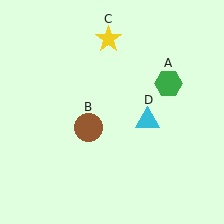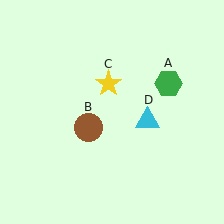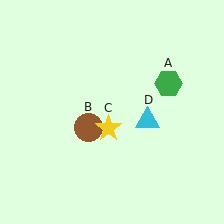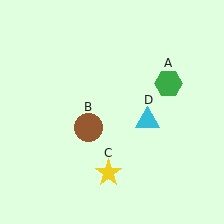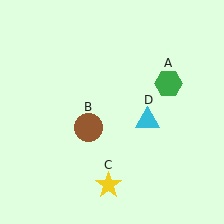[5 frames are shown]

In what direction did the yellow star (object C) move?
The yellow star (object C) moved down.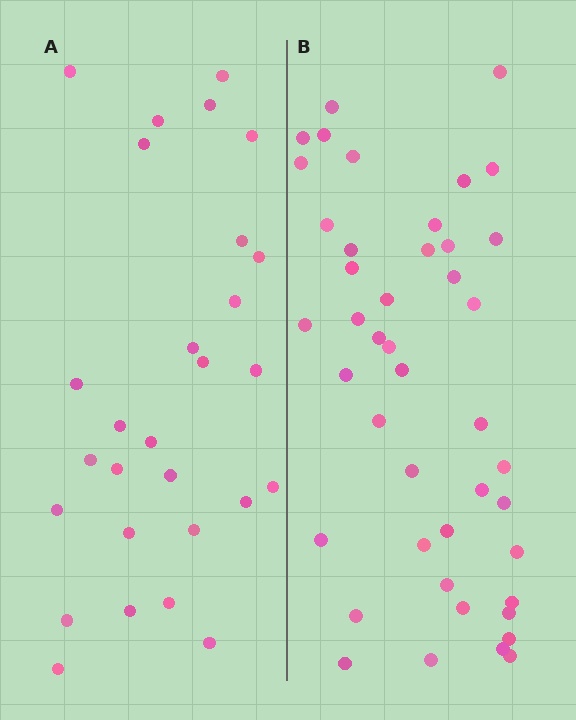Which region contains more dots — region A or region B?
Region B (the right region) has more dots.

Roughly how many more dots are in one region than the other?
Region B has approximately 15 more dots than region A.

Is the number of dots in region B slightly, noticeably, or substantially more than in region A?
Region B has substantially more. The ratio is roughly 1.6 to 1.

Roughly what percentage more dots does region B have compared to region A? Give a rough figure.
About 55% more.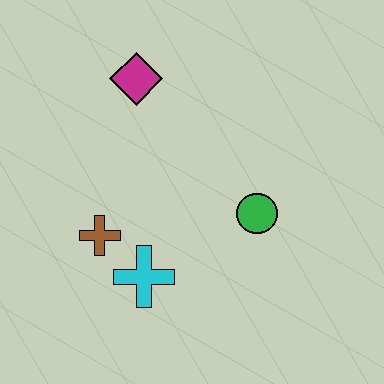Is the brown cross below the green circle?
Yes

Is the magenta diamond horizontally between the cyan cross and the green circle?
No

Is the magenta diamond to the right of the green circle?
No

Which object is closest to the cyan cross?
The brown cross is closest to the cyan cross.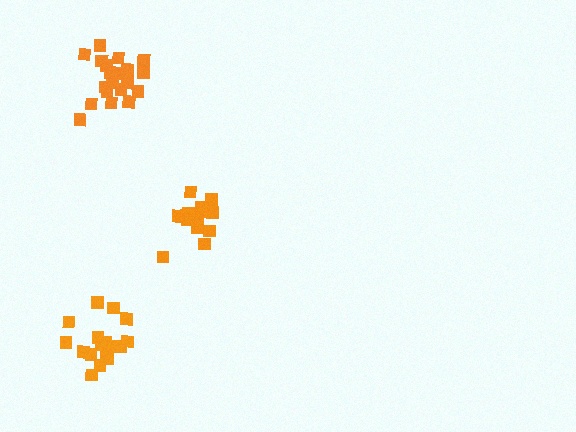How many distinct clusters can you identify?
There are 3 distinct clusters.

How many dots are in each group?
Group 1: 20 dots, Group 2: 15 dots, Group 3: 17 dots (52 total).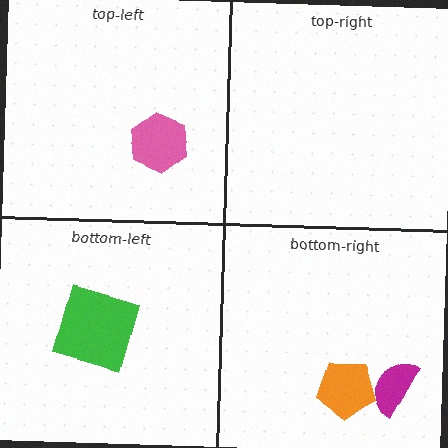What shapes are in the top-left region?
The pink hexagon.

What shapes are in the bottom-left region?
The green square.